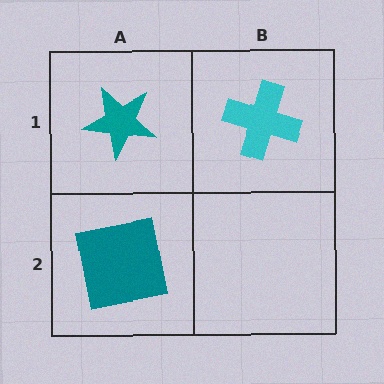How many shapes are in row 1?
2 shapes.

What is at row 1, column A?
A teal star.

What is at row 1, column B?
A cyan cross.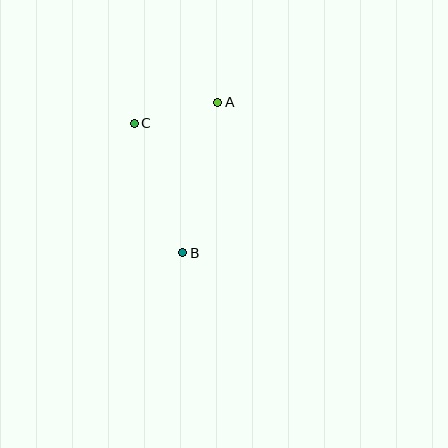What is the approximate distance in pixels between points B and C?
The distance between B and C is approximately 138 pixels.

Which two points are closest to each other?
Points A and C are closest to each other.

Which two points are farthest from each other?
Points A and B are farthest from each other.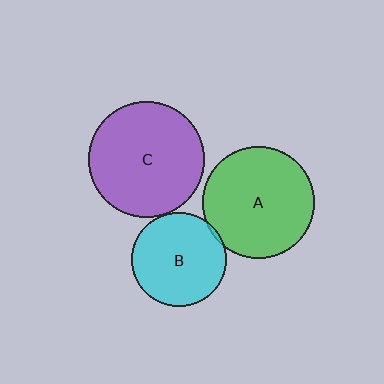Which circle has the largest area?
Circle C (purple).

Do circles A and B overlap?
Yes.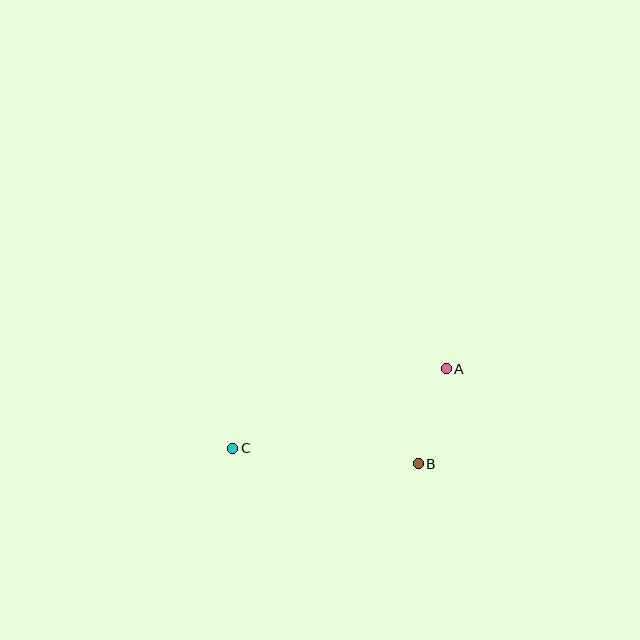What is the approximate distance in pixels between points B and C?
The distance between B and C is approximately 187 pixels.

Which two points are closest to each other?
Points A and B are closest to each other.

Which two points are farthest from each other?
Points A and C are farthest from each other.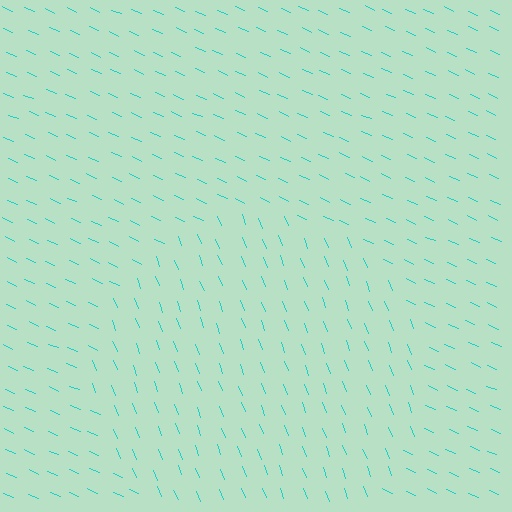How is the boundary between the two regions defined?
The boundary is defined purely by a change in line orientation (approximately 45 degrees difference). All lines are the same color and thickness.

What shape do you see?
I see a circle.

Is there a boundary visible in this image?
Yes, there is a texture boundary formed by a change in line orientation.